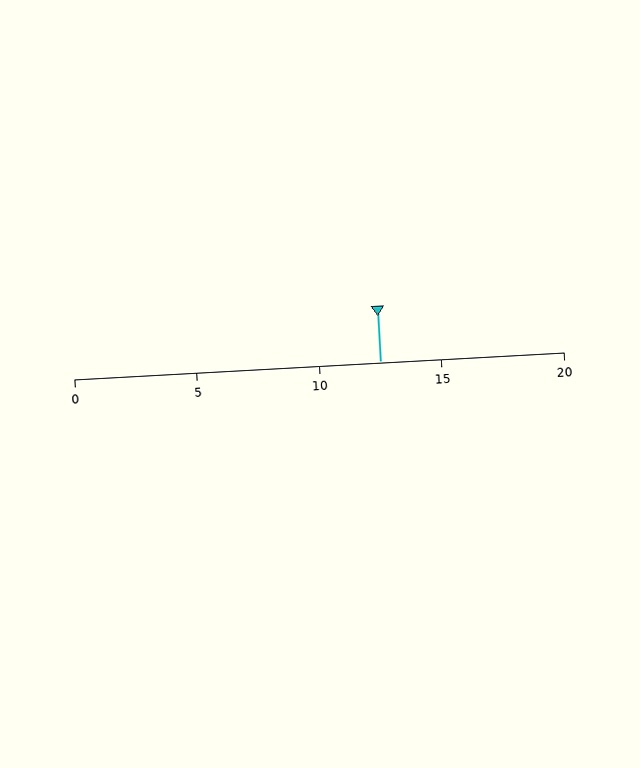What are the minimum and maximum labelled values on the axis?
The axis runs from 0 to 20.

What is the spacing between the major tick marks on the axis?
The major ticks are spaced 5 apart.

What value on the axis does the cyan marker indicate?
The marker indicates approximately 12.5.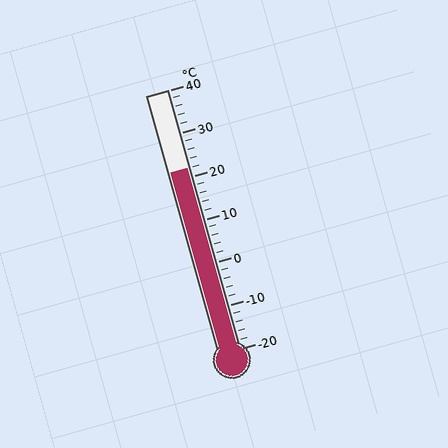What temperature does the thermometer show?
The thermometer shows approximately 22°C.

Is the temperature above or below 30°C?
The temperature is below 30°C.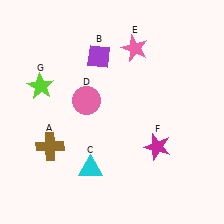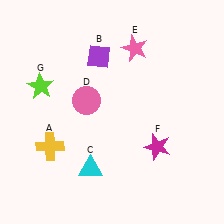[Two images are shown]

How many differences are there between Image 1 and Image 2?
There is 1 difference between the two images.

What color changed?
The cross (A) changed from brown in Image 1 to yellow in Image 2.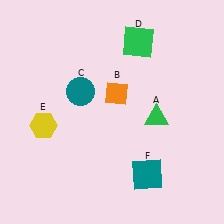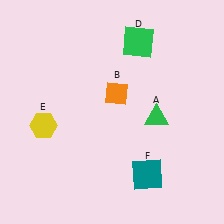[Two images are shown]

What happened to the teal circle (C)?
The teal circle (C) was removed in Image 2. It was in the top-left area of Image 1.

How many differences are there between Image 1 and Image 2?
There is 1 difference between the two images.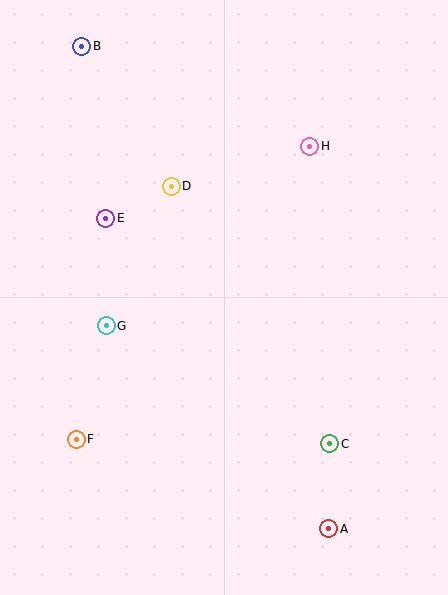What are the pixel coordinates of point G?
Point G is at (106, 326).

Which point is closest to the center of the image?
Point G at (106, 326) is closest to the center.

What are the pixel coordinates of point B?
Point B is at (82, 46).